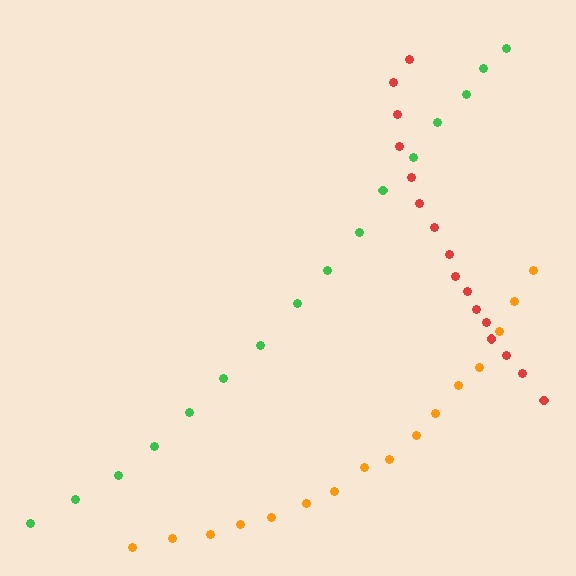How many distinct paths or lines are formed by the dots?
There are 3 distinct paths.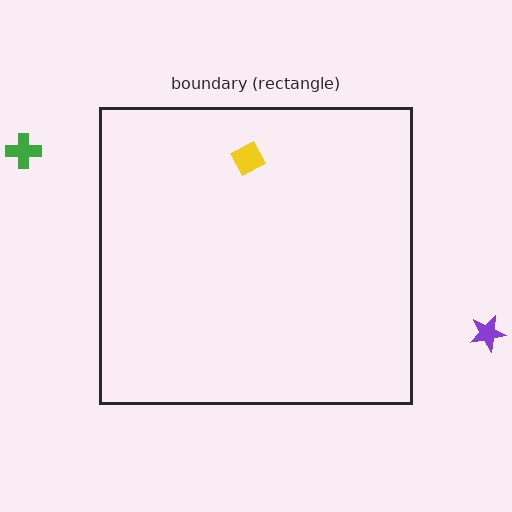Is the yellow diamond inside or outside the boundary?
Inside.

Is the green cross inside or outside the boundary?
Outside.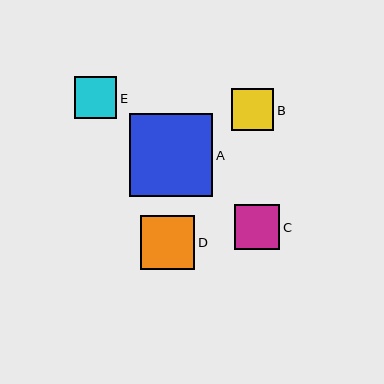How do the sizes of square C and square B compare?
Square C and square B are approximately the same size.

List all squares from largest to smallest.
From largest to smallest: A, D, C, E, B.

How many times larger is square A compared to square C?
Square A is approximately 1.9 times the size of square C.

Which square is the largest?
Square A is the largest with a size of approximately 84 pixels.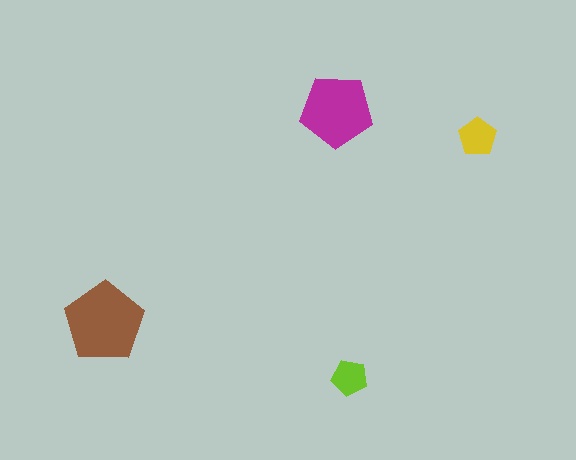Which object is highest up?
The magenta pentagon is topmost.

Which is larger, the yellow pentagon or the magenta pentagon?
The magenta one.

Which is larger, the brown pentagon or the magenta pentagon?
The brown one.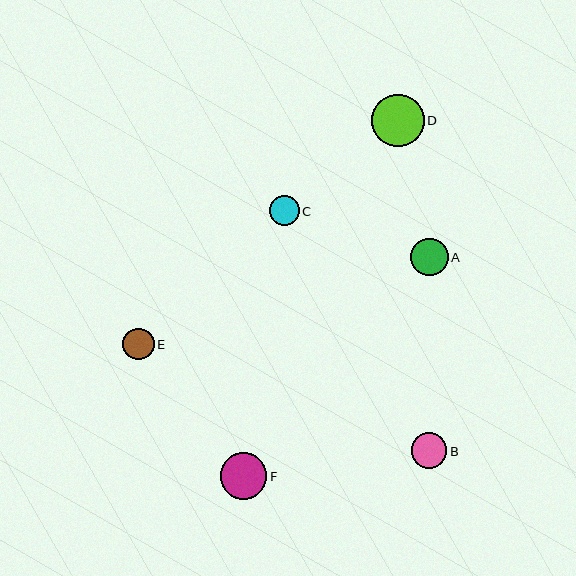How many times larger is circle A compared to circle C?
Circle A is approximately 1.3 times the size of circle C.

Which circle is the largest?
Circle D is the largest with a size of approximately 53 pixels.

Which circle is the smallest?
Circle C is the smallest with a size of approximately 30 pixels.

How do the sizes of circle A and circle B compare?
Circle A and circle B are approximately the same size.